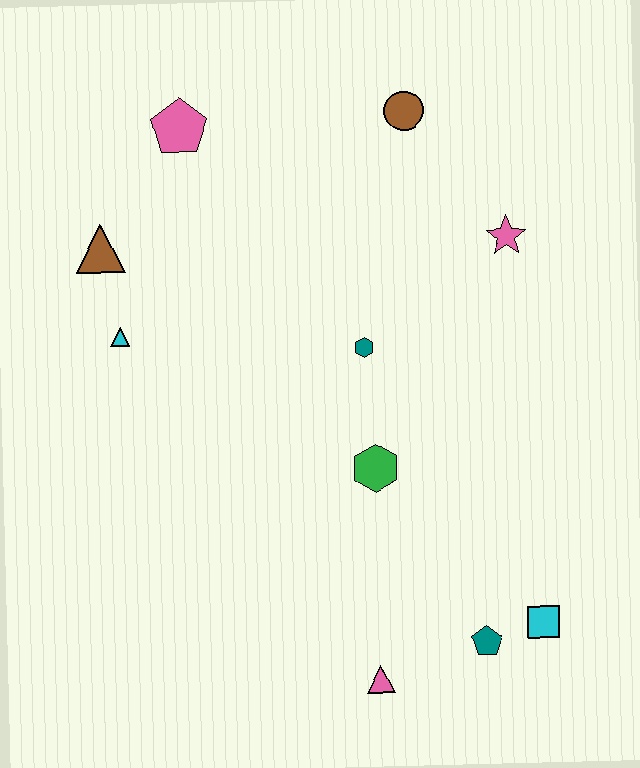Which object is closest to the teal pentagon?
The cyan square is closest to the teal pentagon.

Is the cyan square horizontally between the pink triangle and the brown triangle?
No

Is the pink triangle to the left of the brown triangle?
No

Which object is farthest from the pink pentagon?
The cyan square is farthest from the pink pentagon.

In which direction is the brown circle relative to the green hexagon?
The brown circle is above the green hexagon.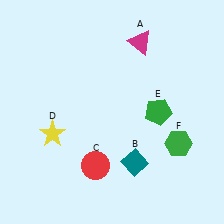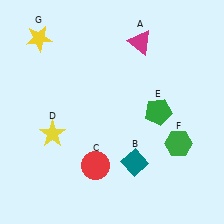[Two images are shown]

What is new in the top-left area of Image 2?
A yellow star (G) was added in the top-left area of Image 2.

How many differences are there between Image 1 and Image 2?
There is 1 difference between the two images.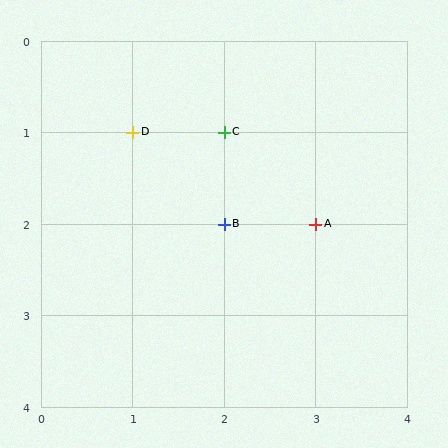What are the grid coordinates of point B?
Point B is at grid coordinates (2, 2).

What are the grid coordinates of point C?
Point C is at grid coordinates (2, 1).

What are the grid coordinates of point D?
Point D is at grid coordinates (1, 1).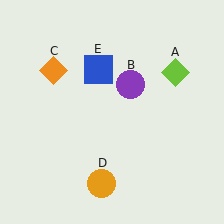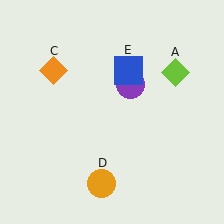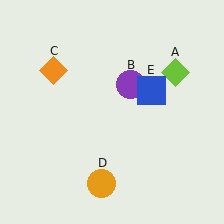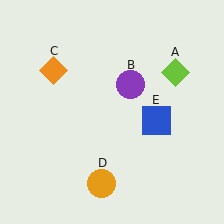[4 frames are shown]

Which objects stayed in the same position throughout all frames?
Lime diamond (object A) and purple circle (object B) and orange diamond (object C) and orange circle (object D) remained stationary.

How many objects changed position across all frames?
1 object changed position: blue square (object E).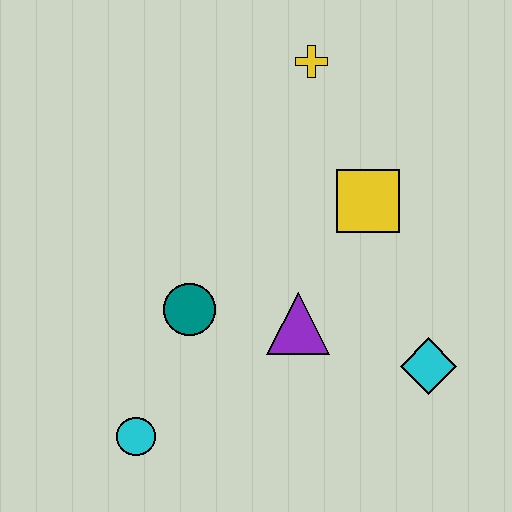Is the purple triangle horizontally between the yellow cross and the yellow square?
No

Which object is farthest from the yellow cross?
The cyan circle is farthest from the yellow cross.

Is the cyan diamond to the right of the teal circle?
Yes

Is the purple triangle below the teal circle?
Yes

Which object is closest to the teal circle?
The purple triangle is closest to the teal circle.